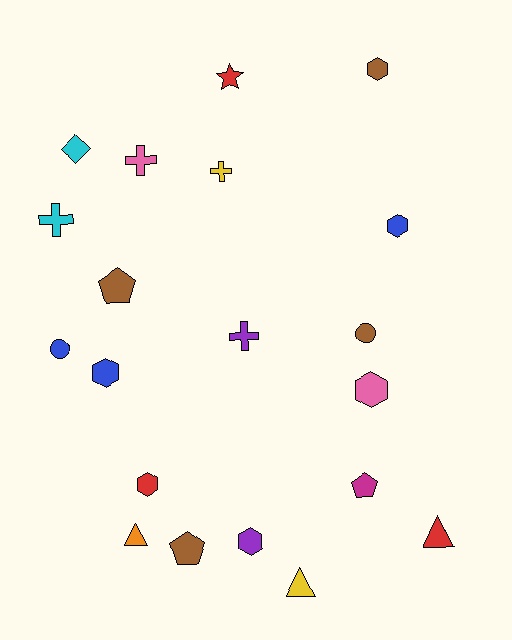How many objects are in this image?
There are 20 objects.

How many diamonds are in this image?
There is 1 diamond.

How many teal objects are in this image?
There are no teal objects.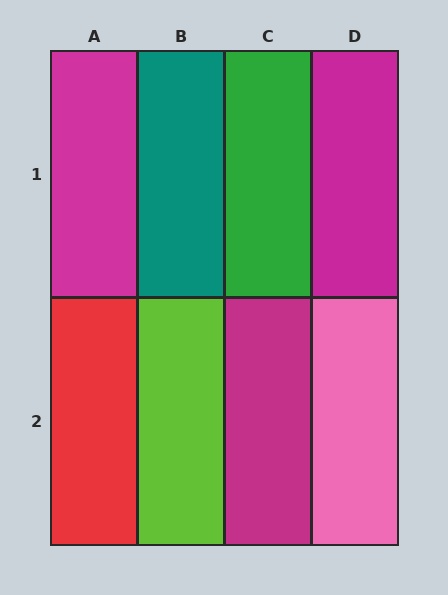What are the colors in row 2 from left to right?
Red, lime, magenta, pink.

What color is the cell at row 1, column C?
Green.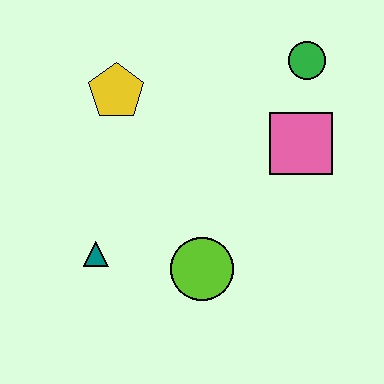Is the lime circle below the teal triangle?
Yes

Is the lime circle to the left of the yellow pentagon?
No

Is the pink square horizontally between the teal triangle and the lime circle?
No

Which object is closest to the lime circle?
The teal triangle is closest to the lime circle.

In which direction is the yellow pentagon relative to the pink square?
The yellow pentagon is to the left of the pink square.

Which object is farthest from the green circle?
The teal triangle is farthest from the green circle.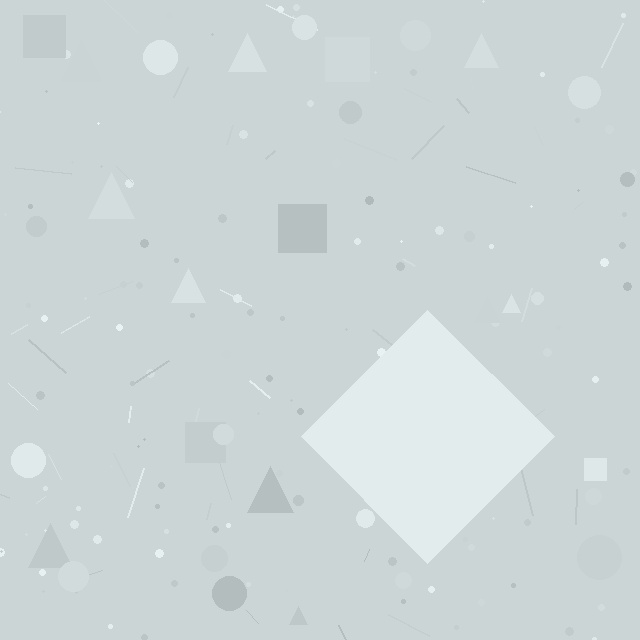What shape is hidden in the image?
A diamond is hidden in the image.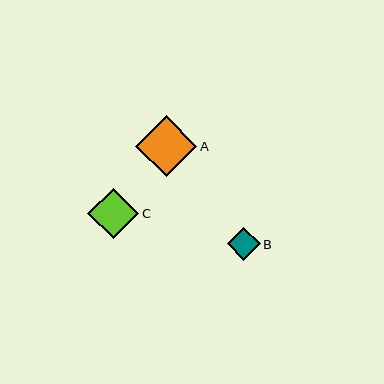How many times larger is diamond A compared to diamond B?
Diamond A is approximately 1.9 times the size of diamond B.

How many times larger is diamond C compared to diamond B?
Diamond C is approximately 1.5 times the size of diamond B.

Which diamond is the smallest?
Diamond B is the smallest with a size of approximately 33 pixels.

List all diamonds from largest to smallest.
From largest to smallest: A, C, B.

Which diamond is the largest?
Diamond A is the largest with a size of approximately 61 pixels.